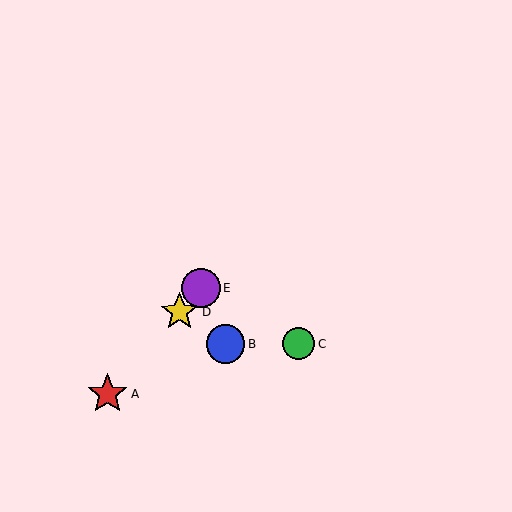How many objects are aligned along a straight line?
3 objects (A, D, E) are aligned along a straight line.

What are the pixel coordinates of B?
Object B is at (226, 344).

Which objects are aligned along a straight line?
Objects A, D, E are aligned along a straight line.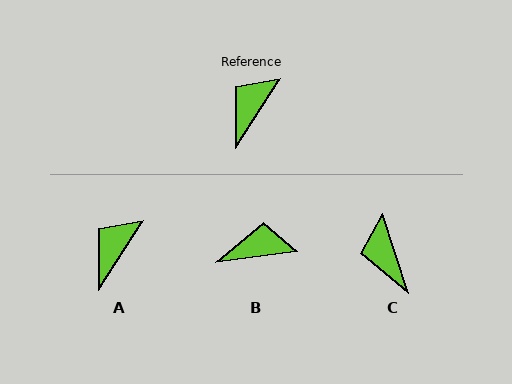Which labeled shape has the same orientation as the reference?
A.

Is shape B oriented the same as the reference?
No, it is off by about 50 degrees.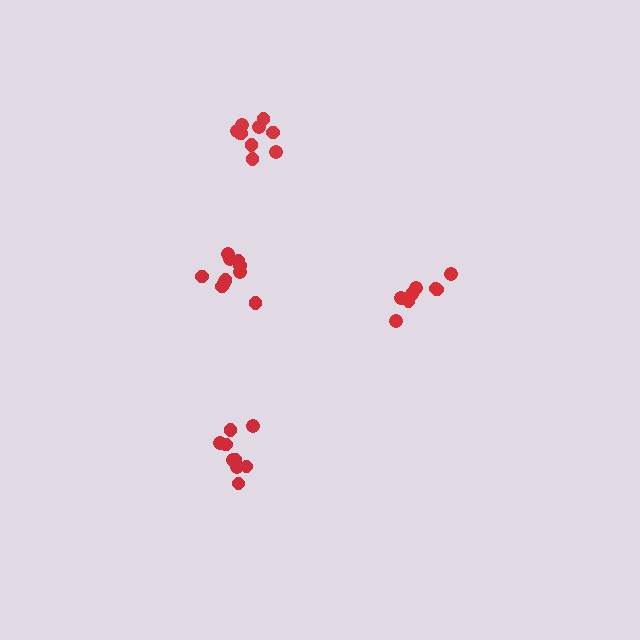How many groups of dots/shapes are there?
There are 4 groups.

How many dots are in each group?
Group 1: 10 dots, Group 2: 10 dots, Group 3: 8 dots, Group 4: 9 dots (37 total).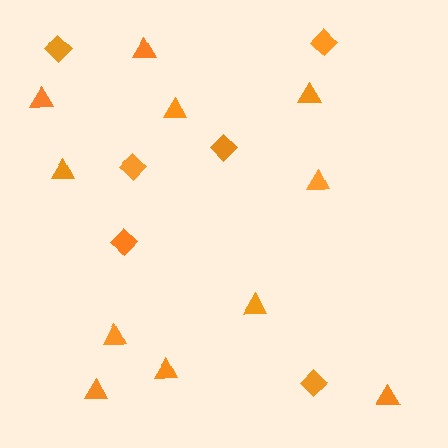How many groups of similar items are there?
There are 2 groups: one group of triangles (11) and one group of diamonds (6).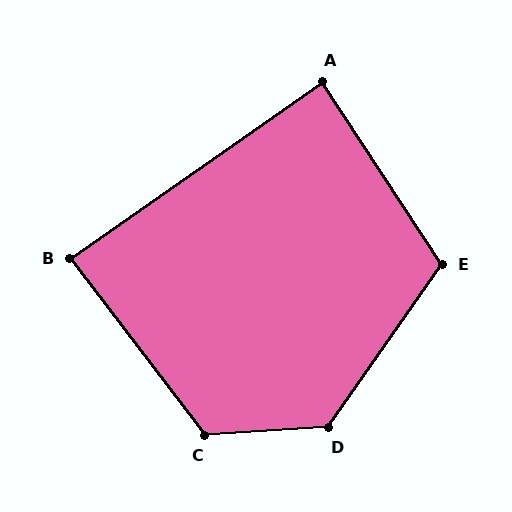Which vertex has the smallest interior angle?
B, at approximately 88 degrees.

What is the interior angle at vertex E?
Approximately 112 degrees (obtuse).